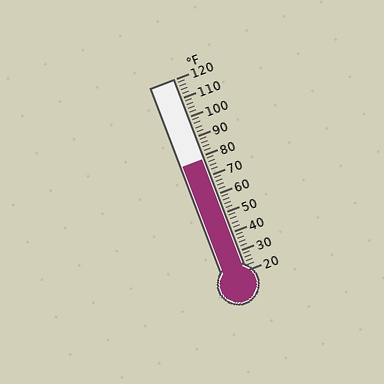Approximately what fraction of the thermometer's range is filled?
The thermometer is filled to approximately 60% of its range.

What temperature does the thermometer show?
The thermometer shows approximately 78°F.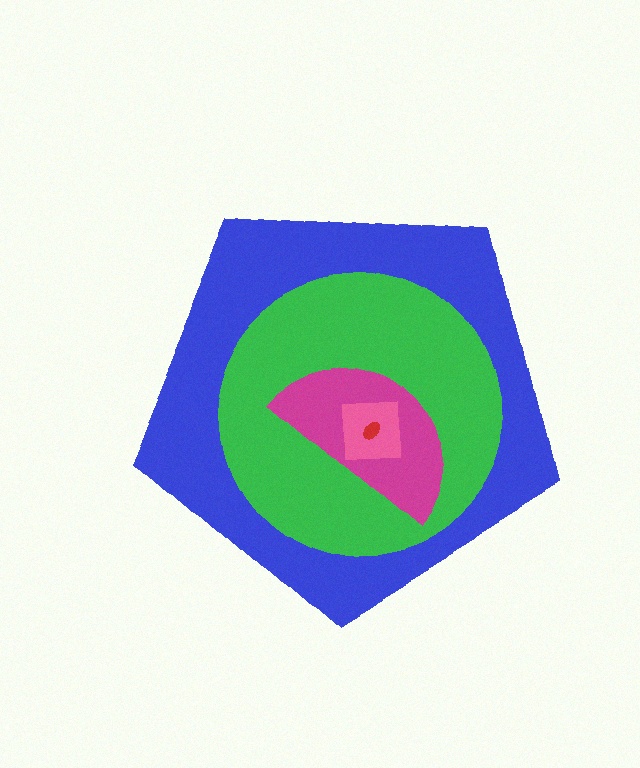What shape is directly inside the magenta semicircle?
The pink square.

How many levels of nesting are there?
5.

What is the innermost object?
The red ellipse.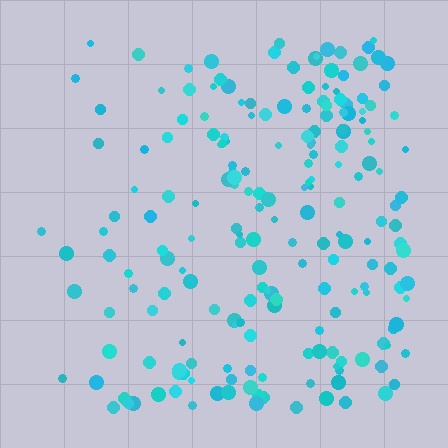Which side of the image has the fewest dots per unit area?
The left.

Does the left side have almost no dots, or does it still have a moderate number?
Still a moderate number, just noticeably fewer than the right.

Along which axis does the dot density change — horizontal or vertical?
Horizontal.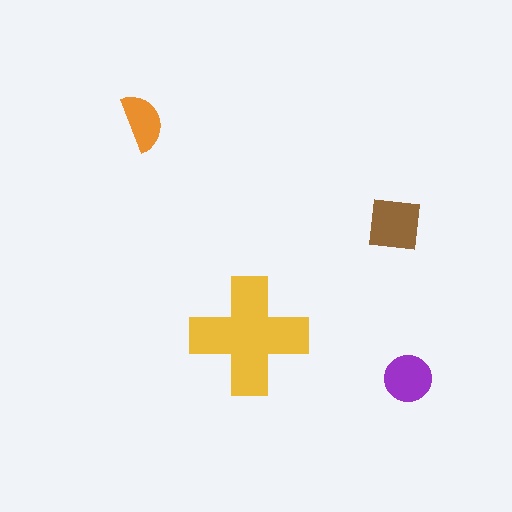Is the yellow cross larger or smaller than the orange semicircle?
Larger.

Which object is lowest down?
The purple circle is bottommost.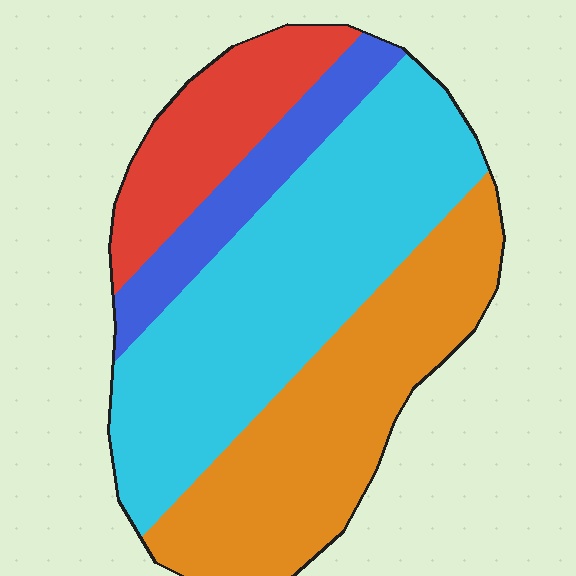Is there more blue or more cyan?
Cyan.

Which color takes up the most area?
Cyan, at roughly 40%.